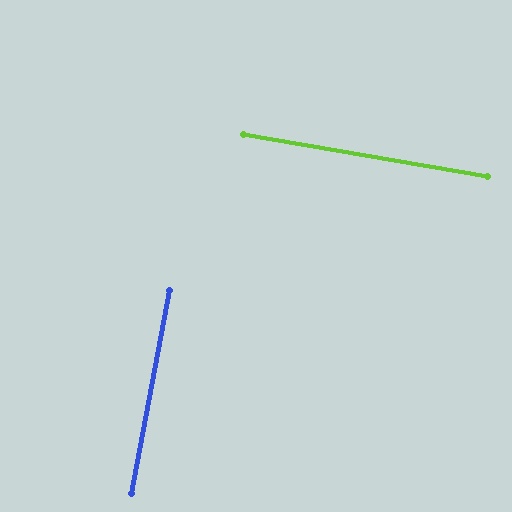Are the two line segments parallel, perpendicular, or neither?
Perpendicular — they meet at approximately 89°.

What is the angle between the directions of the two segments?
Approximately 89 degrees.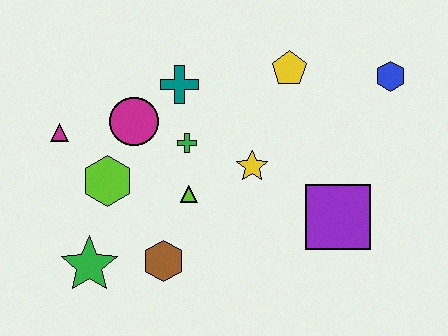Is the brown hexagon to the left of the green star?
No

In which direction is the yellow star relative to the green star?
The yellow star is to the right of the green star.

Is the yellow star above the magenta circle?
No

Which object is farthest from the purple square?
The magenta triangle is farthest from the purple square.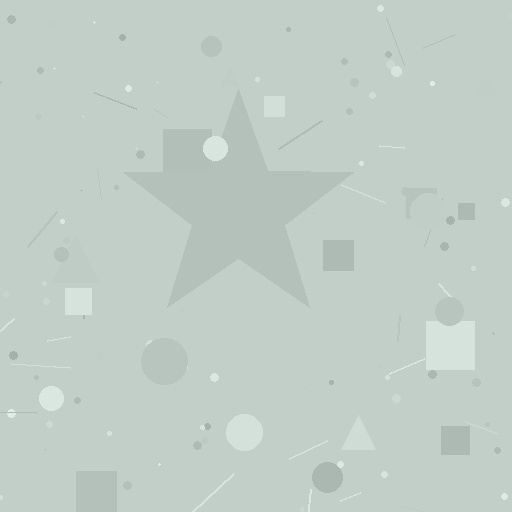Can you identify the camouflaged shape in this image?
The camouflaged shape is a star.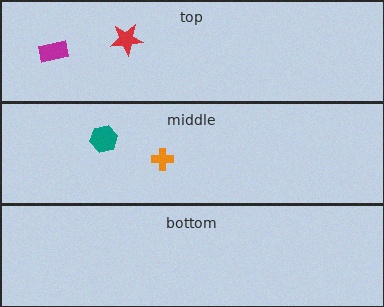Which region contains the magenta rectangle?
The top region.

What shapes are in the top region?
The magenta rectangle, the red star.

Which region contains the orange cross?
The middle region.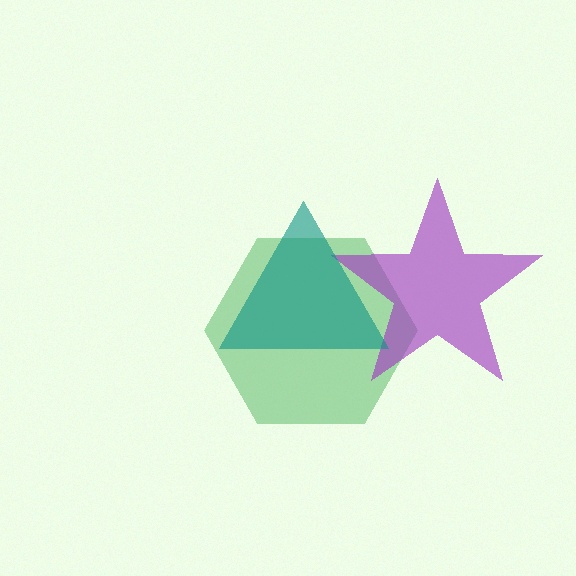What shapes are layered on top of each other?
The layered shapes are: a green hexagon, a purple star, a teal triangle.